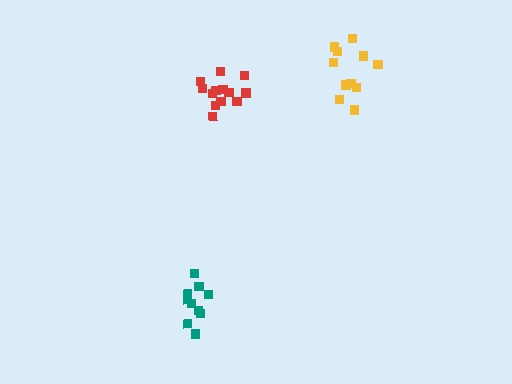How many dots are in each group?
Group 1: 14 dots, Group 2: 11 dots, Group 3: 11 dots (36 total).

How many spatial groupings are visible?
There are 3 spatial groupings.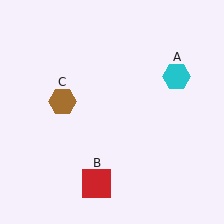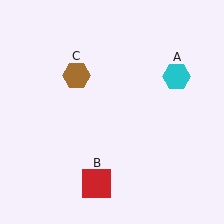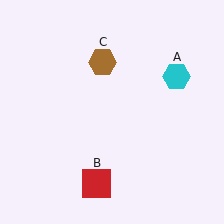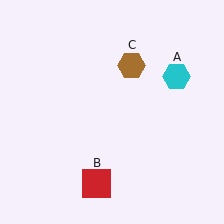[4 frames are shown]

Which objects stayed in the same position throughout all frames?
Cyan hexagon (object A) and red square (object B) remained stationary.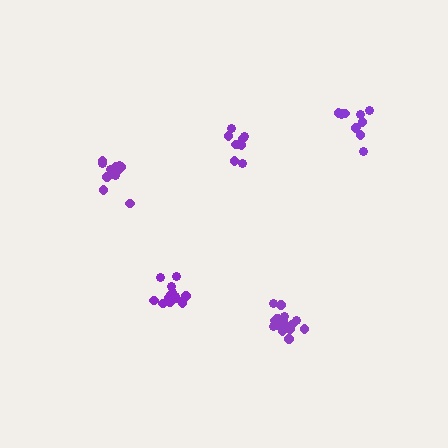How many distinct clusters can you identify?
There are 5 distinct clusters.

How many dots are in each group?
Group 1: 15 dots, Group 2: 9 dots, Group 3: 13 dots, Group 4: 11 dots, Group 5: 10 dots (58 total).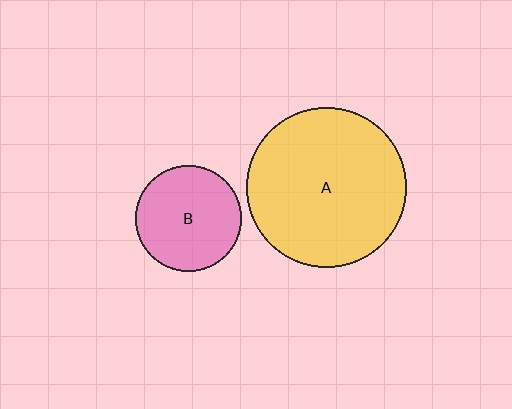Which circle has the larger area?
Circle A (yellow).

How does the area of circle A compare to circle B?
Approximately 2.3 times.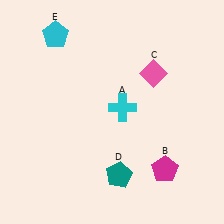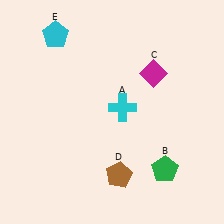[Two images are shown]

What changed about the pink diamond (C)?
In Image 1, C is pink. In Image 2, it changed to magenta.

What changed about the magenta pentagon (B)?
In Image 1, B is magenta. In Image 2, it changed to green.